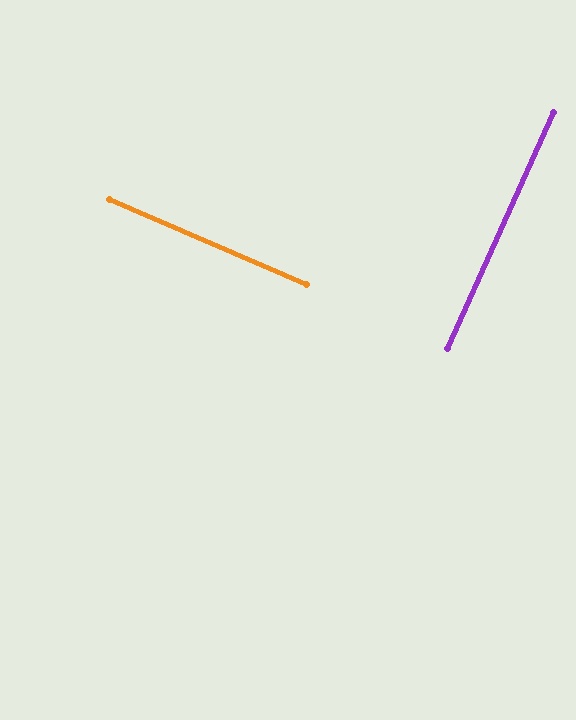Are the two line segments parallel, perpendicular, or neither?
Perpendicular — they meet at approximately 89°.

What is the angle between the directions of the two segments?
Approximately 89 degrees.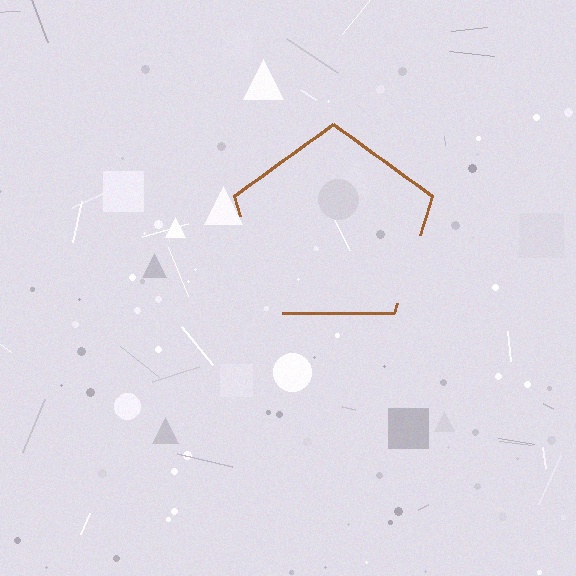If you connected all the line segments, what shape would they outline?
They would outline a pentagon.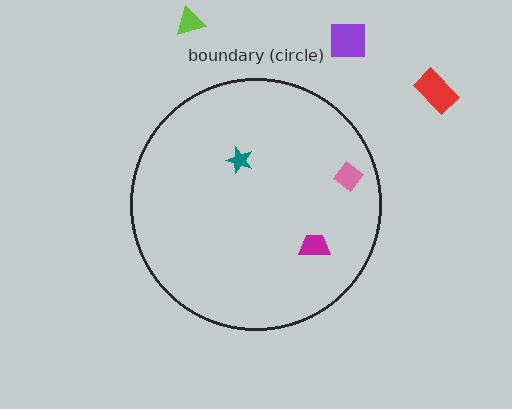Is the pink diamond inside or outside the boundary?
Inside.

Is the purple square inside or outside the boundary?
Outside.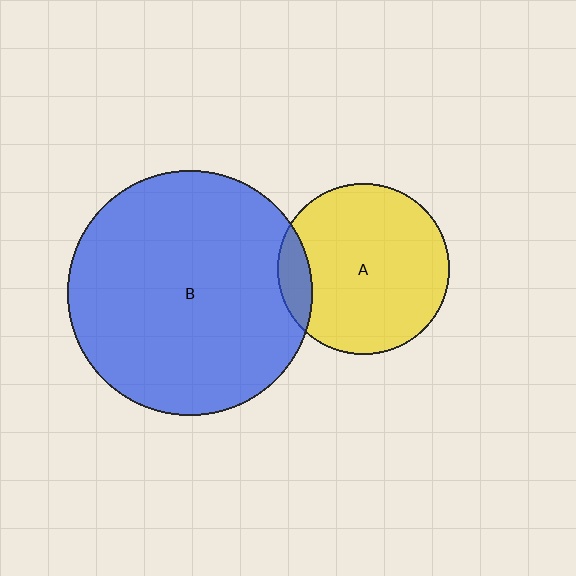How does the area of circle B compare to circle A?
Approximately 2.0 times.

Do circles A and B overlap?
Yes.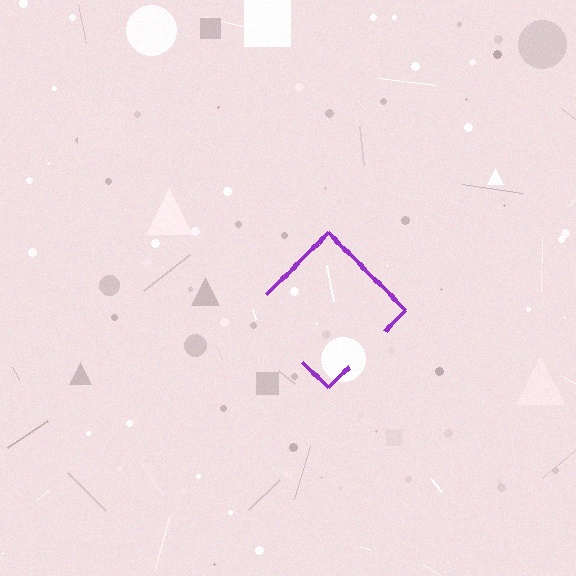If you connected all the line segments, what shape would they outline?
They would outline a diamond.